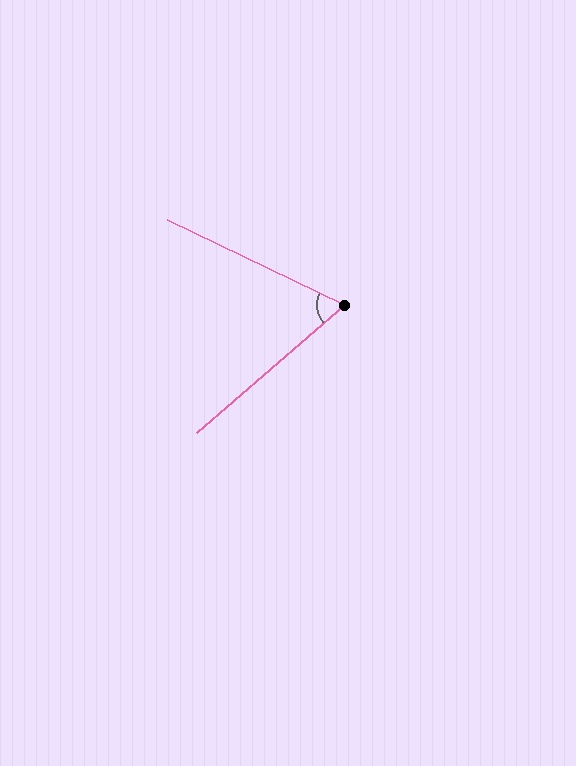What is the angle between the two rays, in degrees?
Approximately 67 degrees.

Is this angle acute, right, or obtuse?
It is acute.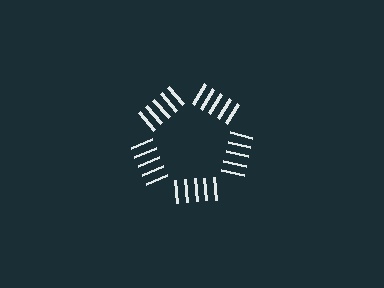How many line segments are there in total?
25 — 5 along each of the 5 edges.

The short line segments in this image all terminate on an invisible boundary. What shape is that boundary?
An illusory pentagon — the line segments terminate on its edges but no continuous stroke is drawn.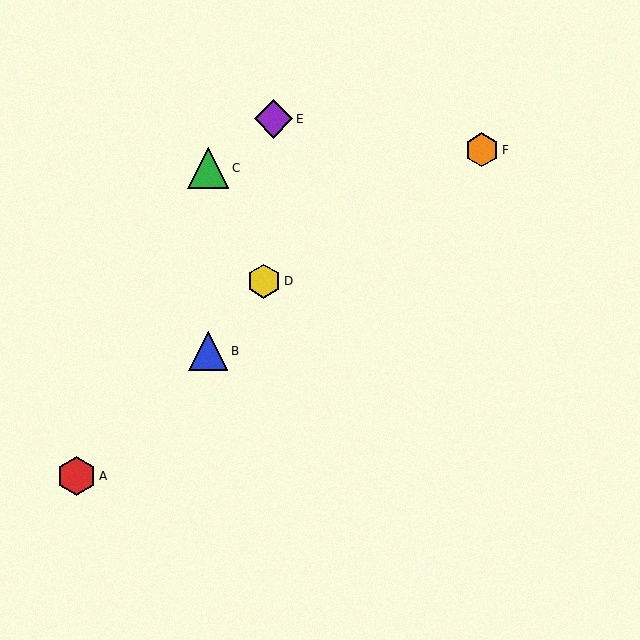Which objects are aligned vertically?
Objects B, C are aligned vertically.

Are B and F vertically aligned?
No, B is at x≈208 and F is at x≈482.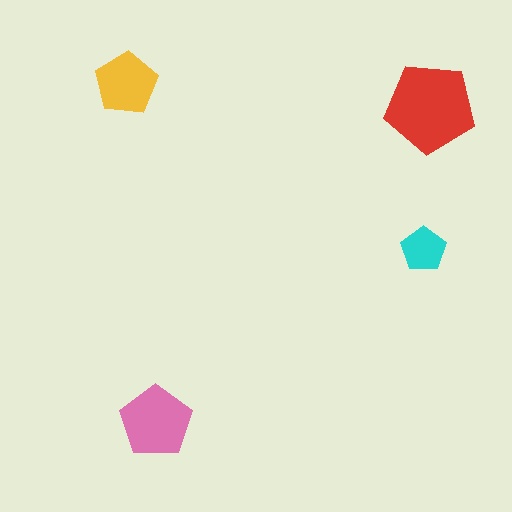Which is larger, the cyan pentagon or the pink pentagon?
The pink one.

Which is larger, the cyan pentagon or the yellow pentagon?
The yellow one.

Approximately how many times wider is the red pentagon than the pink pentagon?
About 1.5 times wider.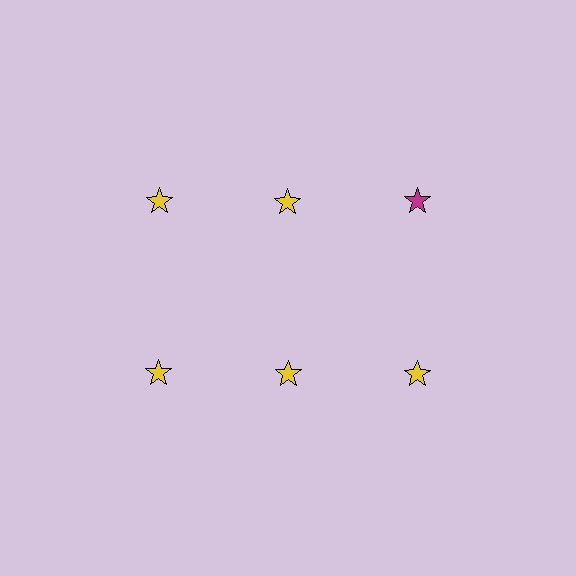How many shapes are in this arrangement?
There are 6 shapes arranged in a grid pattern.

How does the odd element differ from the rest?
It has a different color: magenta instead of yellow.